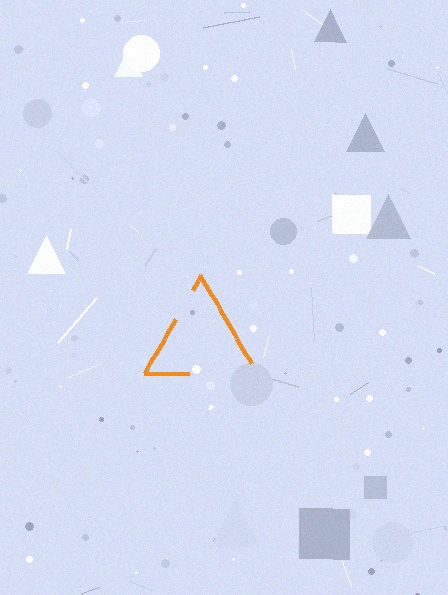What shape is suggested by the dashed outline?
The dashed outline suggests a triangle.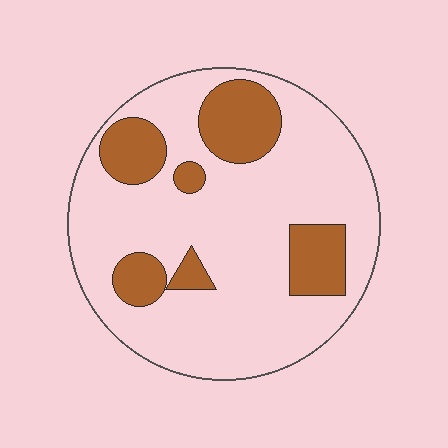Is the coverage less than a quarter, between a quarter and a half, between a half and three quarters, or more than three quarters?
Less than a quarter.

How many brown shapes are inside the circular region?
6.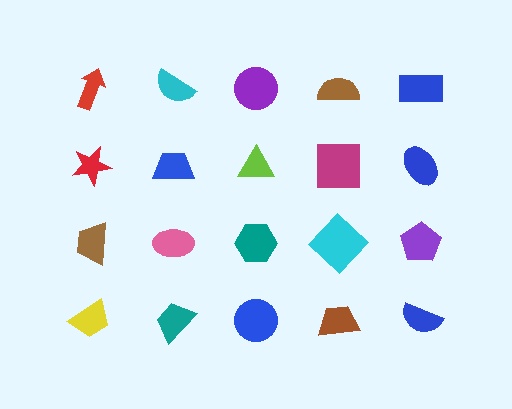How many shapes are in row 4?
5 shapes.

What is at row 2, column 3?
A lime triangle.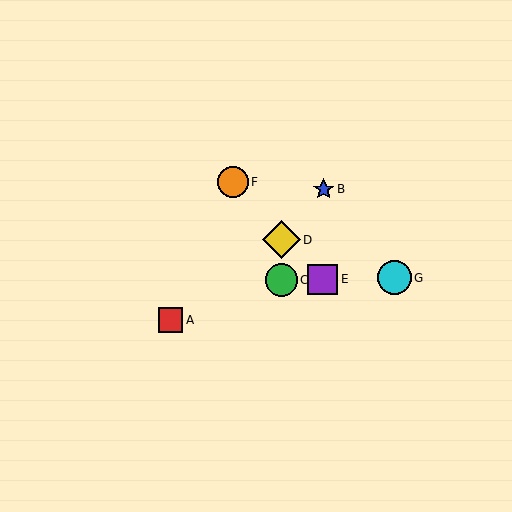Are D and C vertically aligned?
Yes, both are at x≈281.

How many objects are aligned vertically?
2 objects (C, D) are aligned vertically.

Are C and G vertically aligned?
No, C is at x≈281 and G is at x≈394.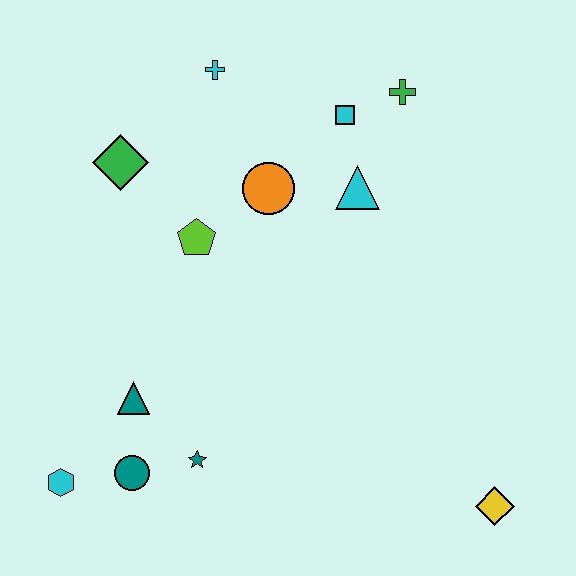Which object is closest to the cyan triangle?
The cyan square is closest to the cyan triangle.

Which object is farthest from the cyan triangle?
The cyan hexagon is farthest from the cyan triangle.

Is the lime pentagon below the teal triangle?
No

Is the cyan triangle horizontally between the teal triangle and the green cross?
Yes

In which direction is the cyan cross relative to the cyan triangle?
The cyan cross is to the left of the cyan triangle.